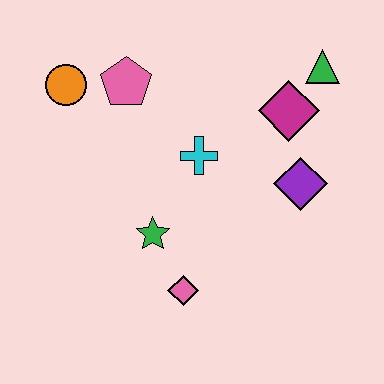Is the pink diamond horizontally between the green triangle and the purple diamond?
No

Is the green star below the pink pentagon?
Yes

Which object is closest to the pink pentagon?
The orange circle is closest to the pink pentagon.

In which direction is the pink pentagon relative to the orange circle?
The pink pentagon is to the right of the orange circle.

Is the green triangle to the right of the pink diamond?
Yes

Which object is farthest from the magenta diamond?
The orange circle is farthest from the magenta diamond.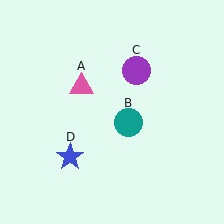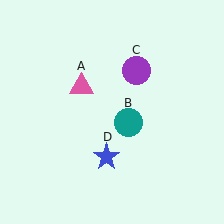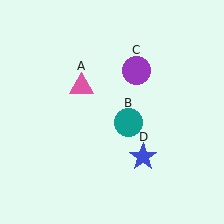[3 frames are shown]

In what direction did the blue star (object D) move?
The blue star (object D) moved right.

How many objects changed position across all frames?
1 object changed position: blue star (object D).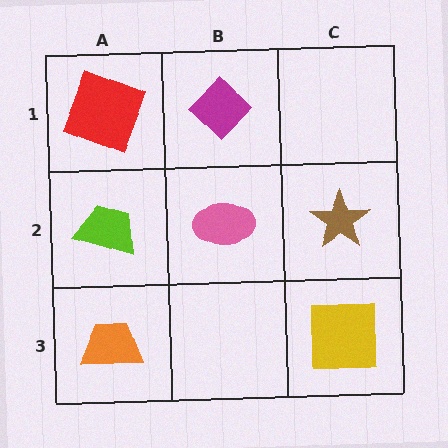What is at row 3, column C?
A yellow square.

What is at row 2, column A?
A lime trapezoid.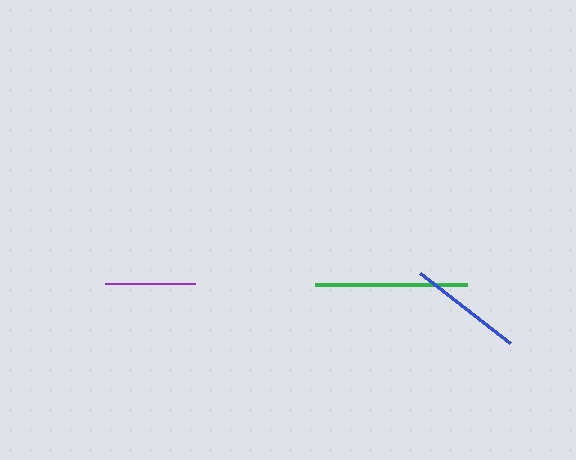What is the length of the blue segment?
The blue segment is approximately 114 pixels long.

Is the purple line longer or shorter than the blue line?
The blue line is longer than the purple line.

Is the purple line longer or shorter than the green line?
The green line is longer than the purple line.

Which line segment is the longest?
The green line is the longest at approximately 152 pixels.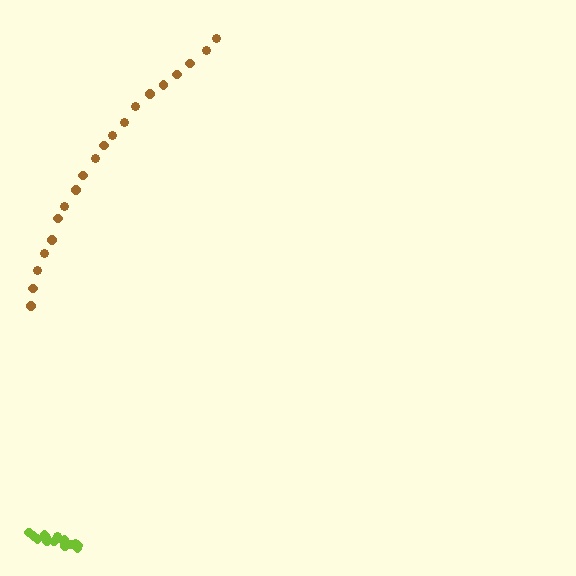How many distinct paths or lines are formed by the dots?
There are 2 distinct paths.